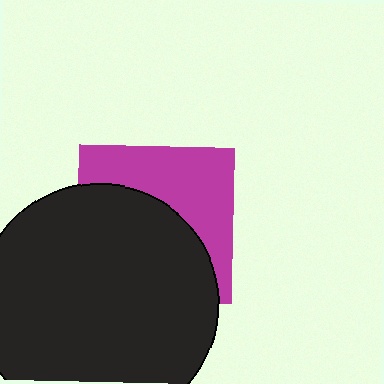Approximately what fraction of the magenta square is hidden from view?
Roughly 57% of the magenta square is hidden behind the black circle.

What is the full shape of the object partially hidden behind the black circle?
The partially hidden object is a magenta square.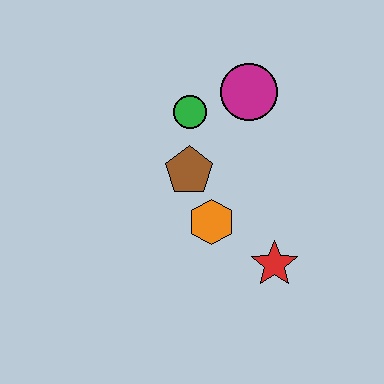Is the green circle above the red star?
Yes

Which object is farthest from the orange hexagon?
The magenta circle is farthest from the orange hexagon.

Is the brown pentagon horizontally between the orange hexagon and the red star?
No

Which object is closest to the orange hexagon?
The brown pentagon is closest to the orange hexagon.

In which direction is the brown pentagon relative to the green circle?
The brown pentagon is below the green circle.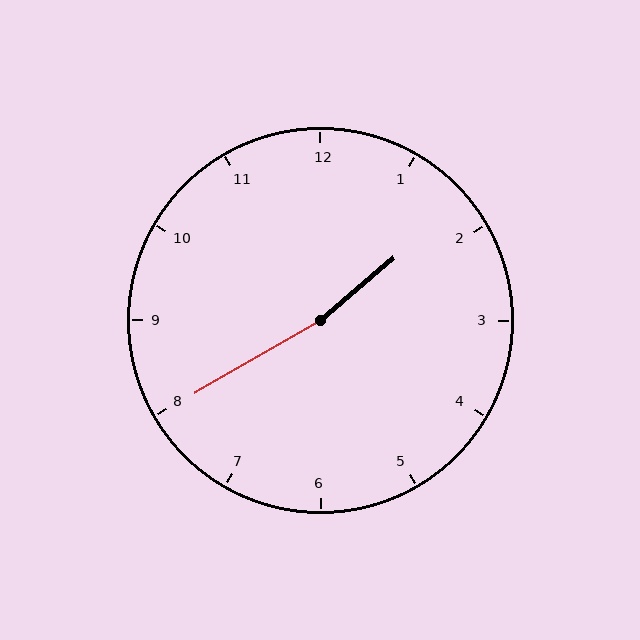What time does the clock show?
1:40.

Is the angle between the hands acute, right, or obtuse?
It is obtuse.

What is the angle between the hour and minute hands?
Approximately 170 degrees.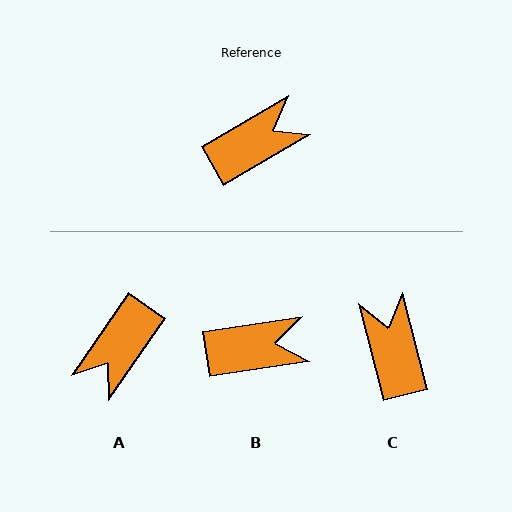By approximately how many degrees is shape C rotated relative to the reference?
Approximately 74 degrees counter-clockwise.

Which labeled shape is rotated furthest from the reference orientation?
A, about 155 degrees away.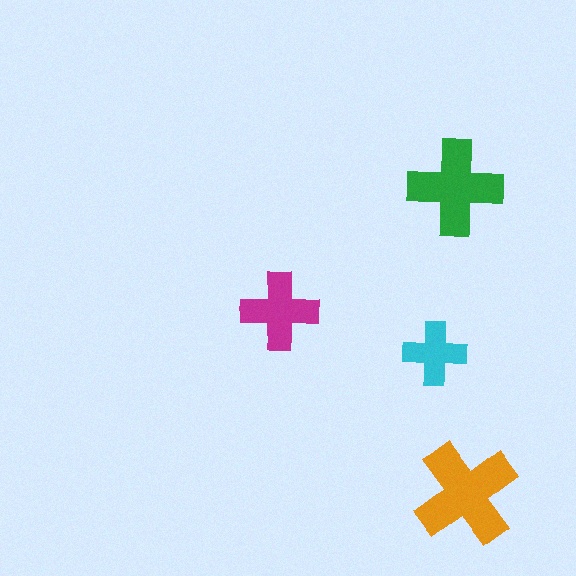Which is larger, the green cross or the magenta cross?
The green one.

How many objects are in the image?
There are 4 objects in the image.